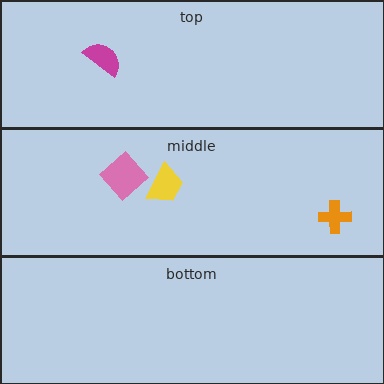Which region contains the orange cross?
The middle region.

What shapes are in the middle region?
The pink diamond, the yellow trapezoid, the orange cross.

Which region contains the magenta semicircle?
The top region.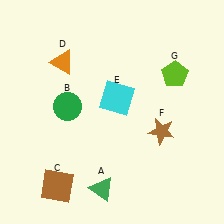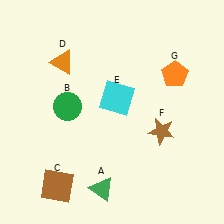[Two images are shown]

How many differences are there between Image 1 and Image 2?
There is 1 difference between the two images.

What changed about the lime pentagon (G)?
In Image 1, G is lime. In Image 2, it changed to orange.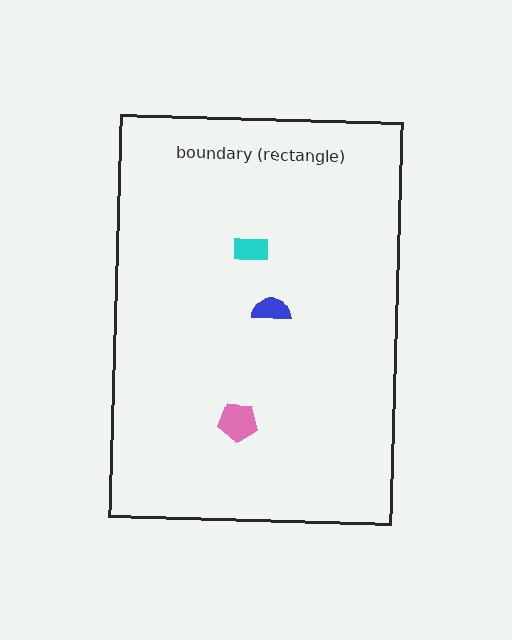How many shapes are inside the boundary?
3 inside, 0 outside.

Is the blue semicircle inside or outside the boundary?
Inside.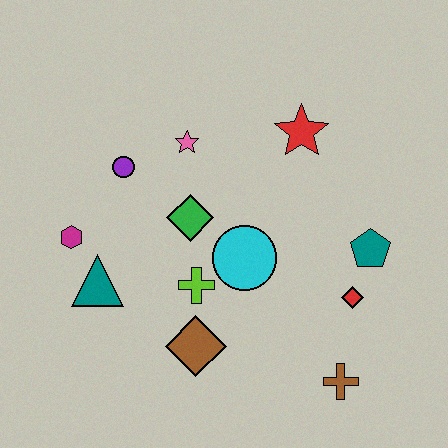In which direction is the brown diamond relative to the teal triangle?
The brown diamond is to the right of the teal triangle.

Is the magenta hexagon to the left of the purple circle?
Yes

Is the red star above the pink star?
Yes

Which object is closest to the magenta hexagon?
The teal triangle is closest to the magenta hexagon.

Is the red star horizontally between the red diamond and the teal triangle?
Yes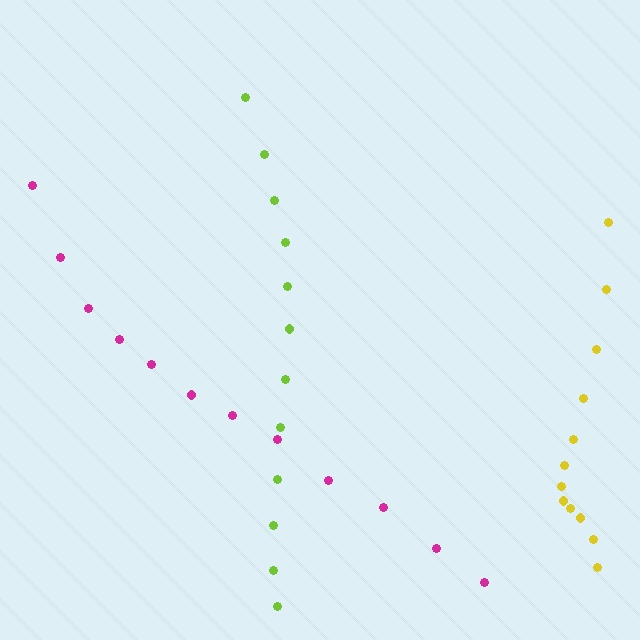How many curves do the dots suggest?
There are 3 distinct paths.